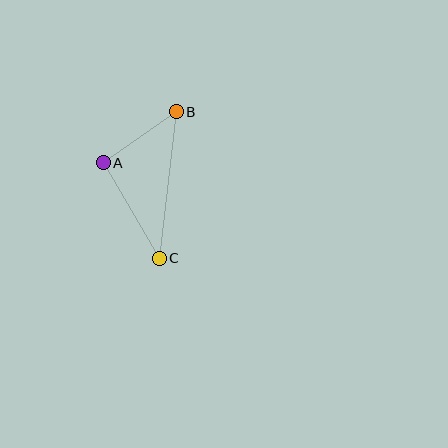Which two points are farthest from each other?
Points B and C are farthest from each other.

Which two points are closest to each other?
Points A and B are closest to each other.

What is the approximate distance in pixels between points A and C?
The distance between A and C is approximately 110 pixels.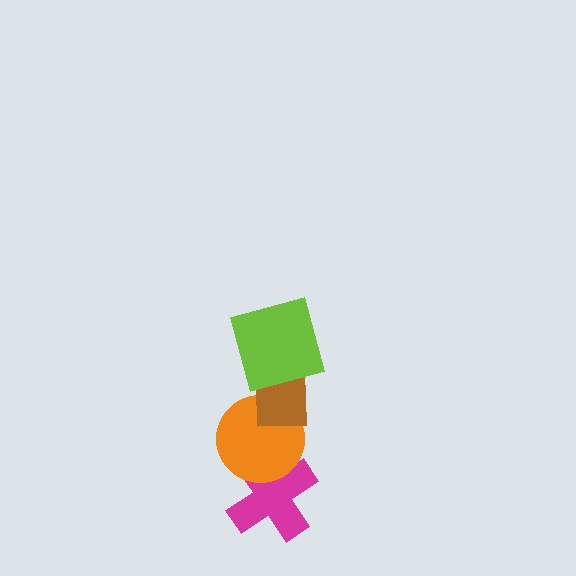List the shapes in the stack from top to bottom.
From top to bottom: the lime square, the brown rectangle, the orange circle, the magenta cross.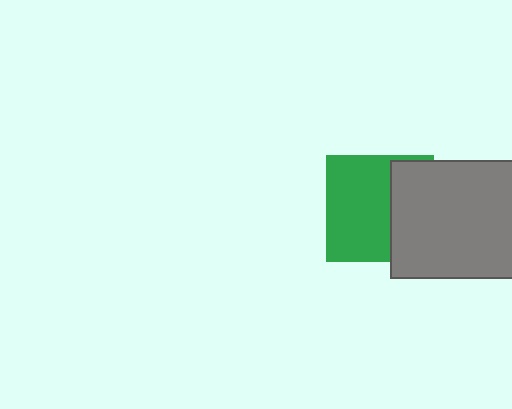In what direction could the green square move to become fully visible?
The green square could move left. That would shift it out from behind the gray rectangle entirely.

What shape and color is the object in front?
The object in front is a gray rectangle.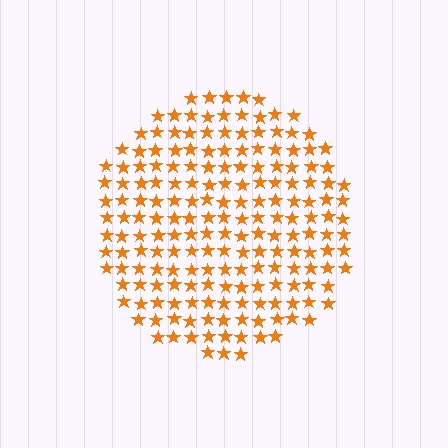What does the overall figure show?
The overall figure shows a circle.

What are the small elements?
The small elements are stars.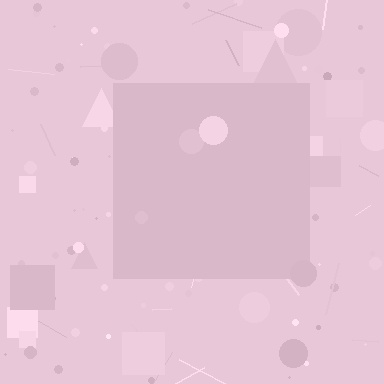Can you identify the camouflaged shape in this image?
The camouflaged shape is a square.